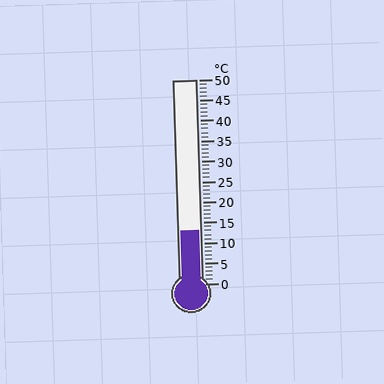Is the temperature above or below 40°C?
The temperature is below 40°C.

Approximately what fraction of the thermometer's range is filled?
The thermometer is filled to approximately 25% of its range.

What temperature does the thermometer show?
The thermometer shows approximately 13°C.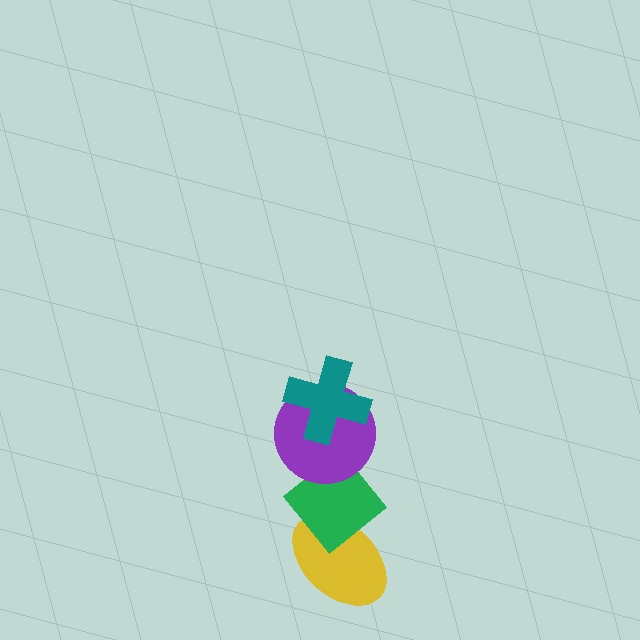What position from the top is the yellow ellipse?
The yellow ellipse is 4th from the top.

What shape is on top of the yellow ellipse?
The green diamond is on top of the yellow ellipse.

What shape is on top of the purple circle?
The teal cross is on top of the purple circle.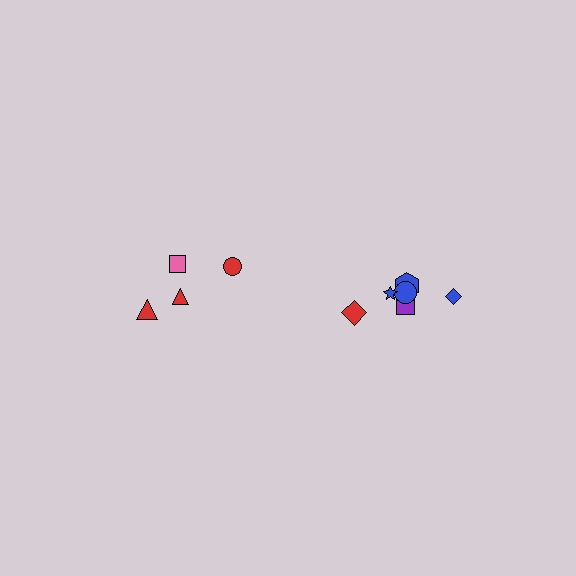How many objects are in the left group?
There are 4 objects.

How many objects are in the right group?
There are 6 objects.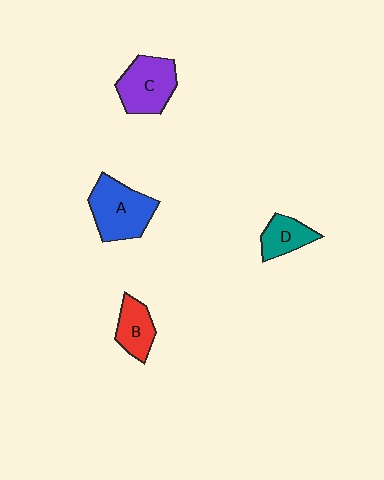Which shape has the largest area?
Shape A (blue).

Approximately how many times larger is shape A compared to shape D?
Approximately 1.8 times.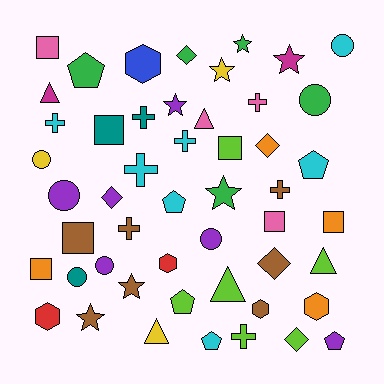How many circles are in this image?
There are 7 circles.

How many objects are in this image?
There are 50 objects.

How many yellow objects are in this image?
There are 3 yellow objects.